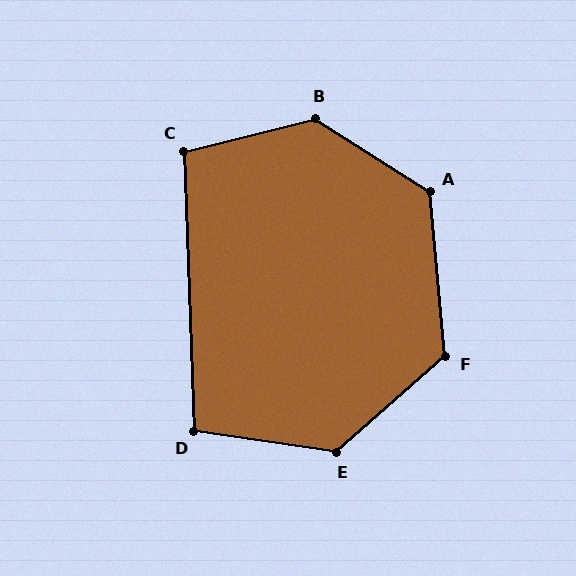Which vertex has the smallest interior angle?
D, at approximately 100 degrees.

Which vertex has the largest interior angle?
B, at approximately 133 degrees.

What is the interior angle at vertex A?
Approximately 128 degrees (obtuse).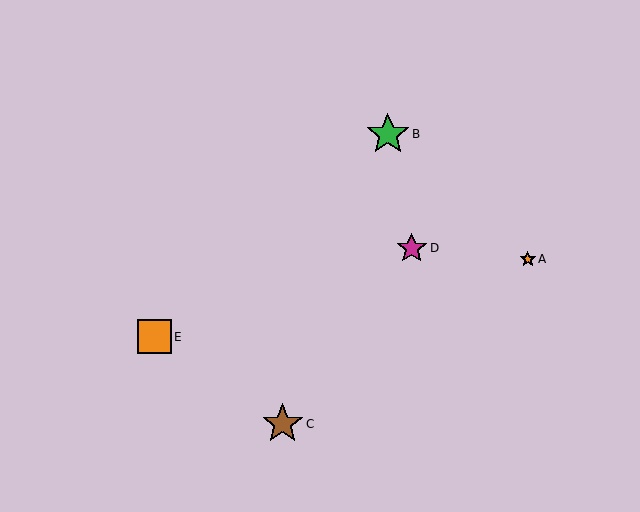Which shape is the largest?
The green star (labeled B) is the largest.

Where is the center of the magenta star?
The center of the magenta star is at (412, 248).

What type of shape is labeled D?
Shape D is a magenta star.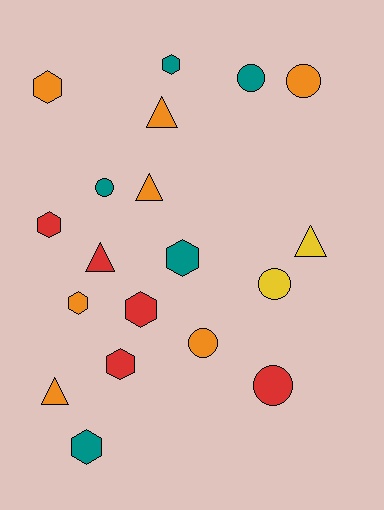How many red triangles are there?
There is 1 red triangle.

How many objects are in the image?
There are 19 objects.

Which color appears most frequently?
Orange, with 7 objects.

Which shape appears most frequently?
Hexagon, with 8 objects.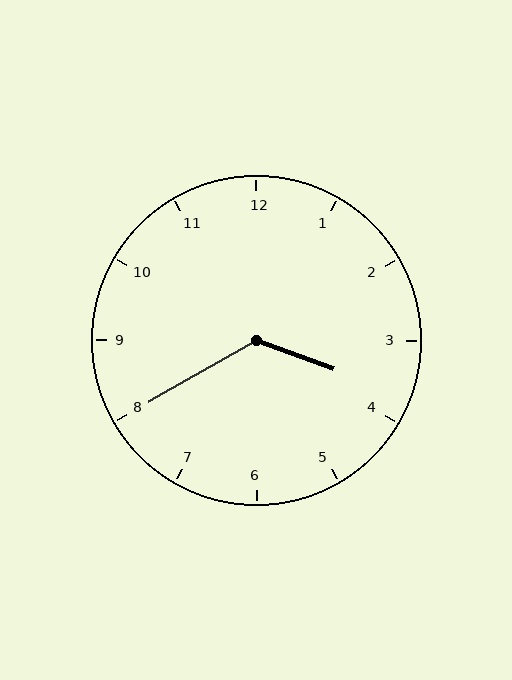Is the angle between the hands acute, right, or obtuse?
It is obtuse.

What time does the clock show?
3:40.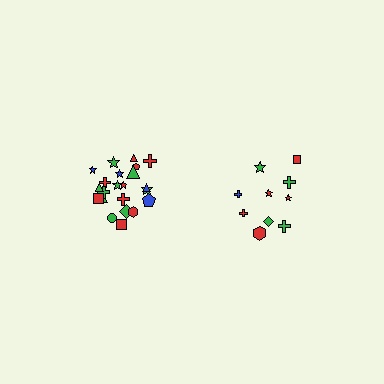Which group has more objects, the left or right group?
The left group.